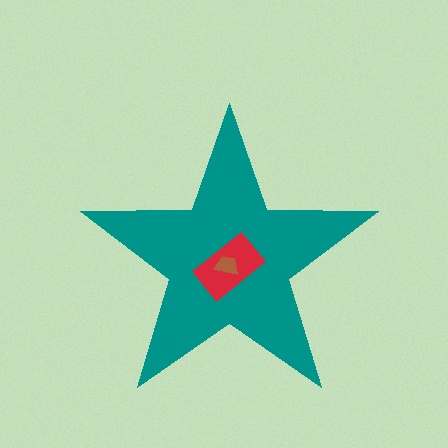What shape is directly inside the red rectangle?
The brown trapezoid.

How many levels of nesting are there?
3.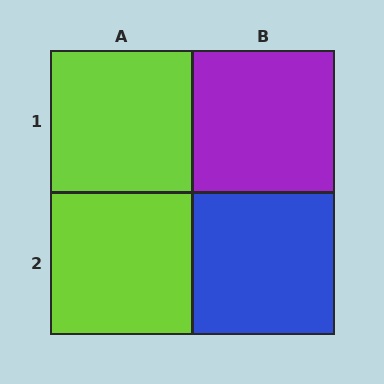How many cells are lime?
2 cells are lime.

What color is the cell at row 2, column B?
Blue.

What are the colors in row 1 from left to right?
Lime, purple.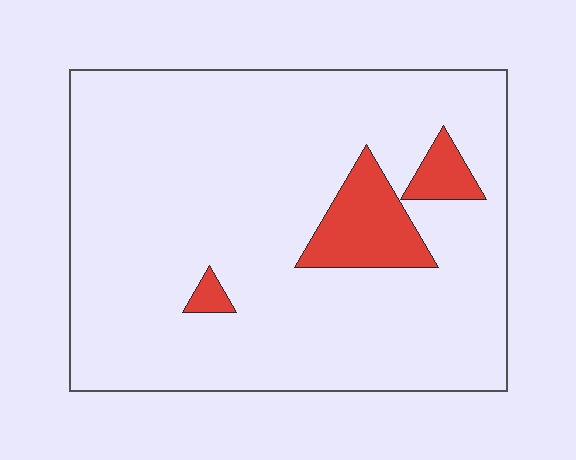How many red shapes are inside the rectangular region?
3.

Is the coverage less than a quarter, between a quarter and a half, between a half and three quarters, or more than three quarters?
Less than a quarter.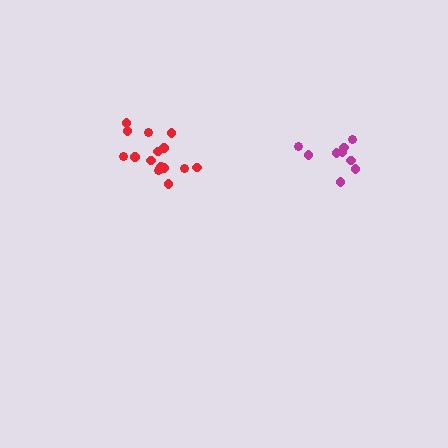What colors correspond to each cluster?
The clusters are colored: red, magenta.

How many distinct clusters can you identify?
There are 2 distinct clusters.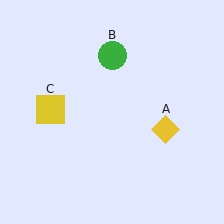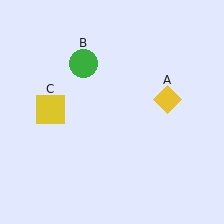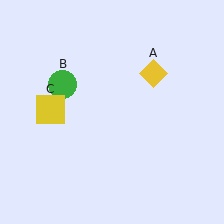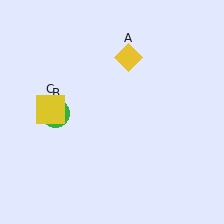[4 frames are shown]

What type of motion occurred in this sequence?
The yellow diamond (object A), green circle (object B) rotated counterclockwise around the center of the scene.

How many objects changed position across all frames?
2 objects changed position: yellow diamond (object A), green circle (object B).